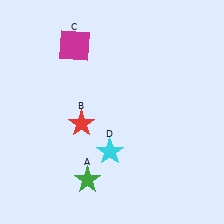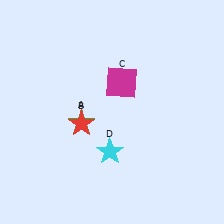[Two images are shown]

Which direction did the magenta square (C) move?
The magenta square (C) moved right.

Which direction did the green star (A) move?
The green star (A) moved up.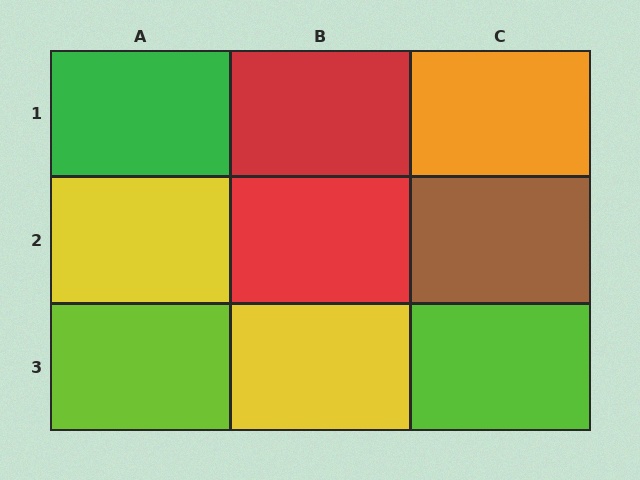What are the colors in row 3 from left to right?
Lime, yellow, lime.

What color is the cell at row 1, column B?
Red.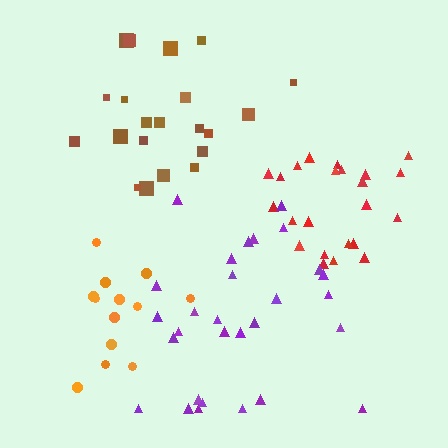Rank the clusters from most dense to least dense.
red, orange, brown, purple.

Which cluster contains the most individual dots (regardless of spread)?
Purple (29).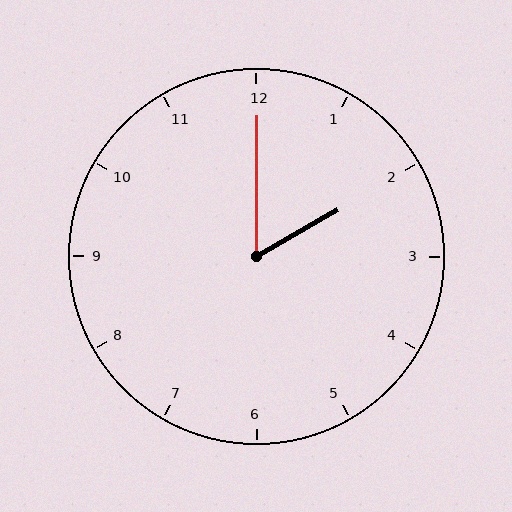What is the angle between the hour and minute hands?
Approximately 60 degrees.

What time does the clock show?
2:00.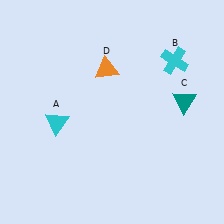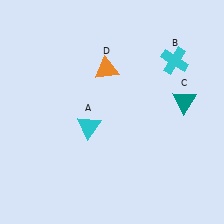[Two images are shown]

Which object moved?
The cyan triangle (A) moved right.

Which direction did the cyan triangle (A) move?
The cyan triangle (A) moved right.